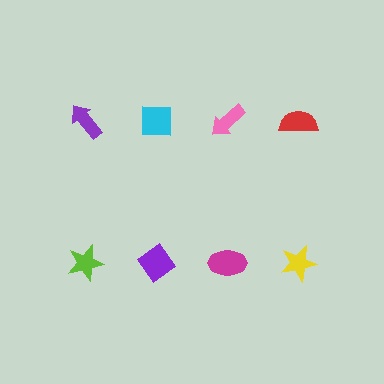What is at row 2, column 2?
A purple diamond.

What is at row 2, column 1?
A lime star.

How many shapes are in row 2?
4 shapes.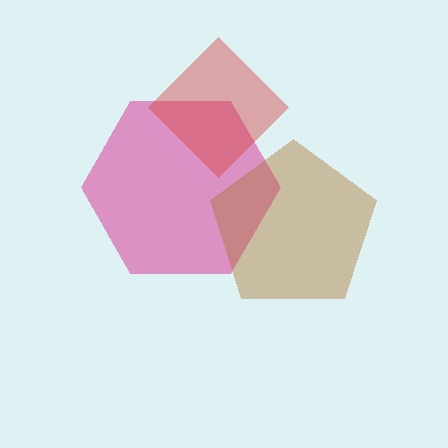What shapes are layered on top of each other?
The layered shapes are: a pink hexagon, a red diamond, a brown pentagon.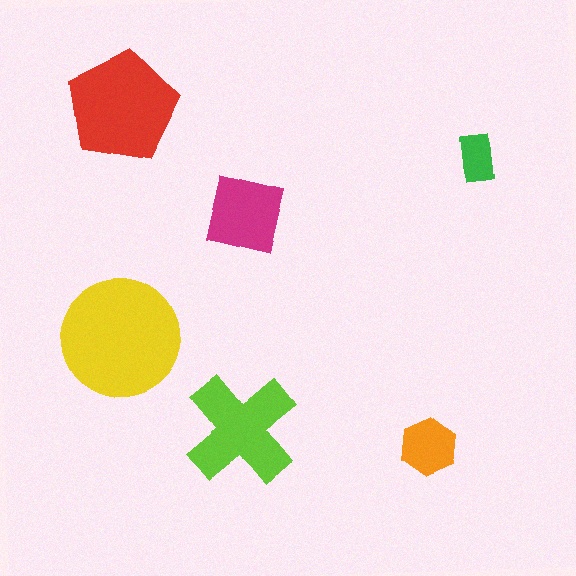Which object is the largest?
The yellow circle.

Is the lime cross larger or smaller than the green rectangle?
Larger.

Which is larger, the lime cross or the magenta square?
The lime cross.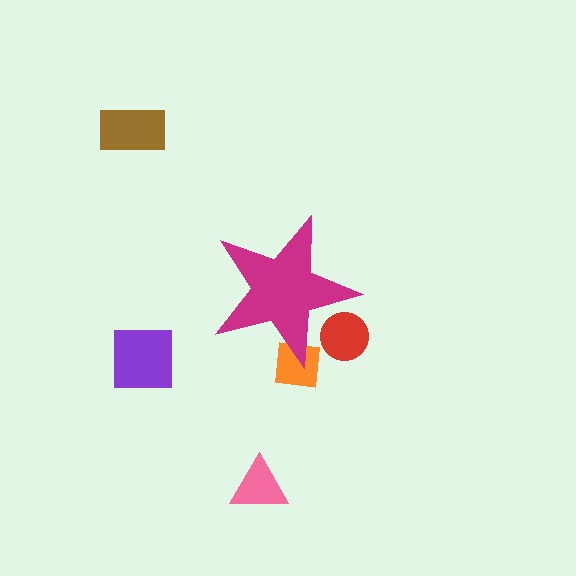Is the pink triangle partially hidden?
No, the pink triangle is fully visible.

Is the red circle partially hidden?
Yes, the red circle is partially hidden behind the magenta star.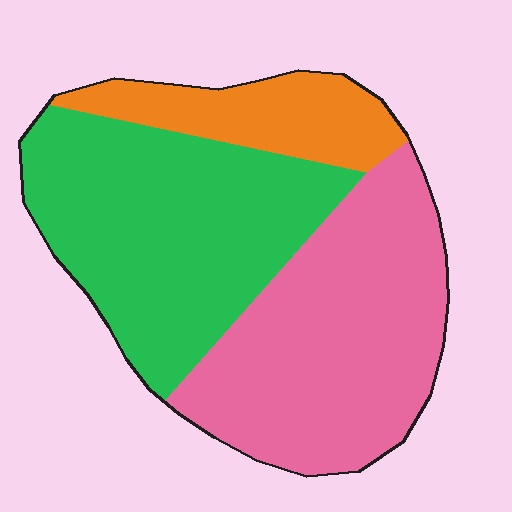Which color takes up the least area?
Orange, at roughly 15%.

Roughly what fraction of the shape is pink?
Pink takes up about two fifths (2/5) of the shape.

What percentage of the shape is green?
Green covers roughly 40% of the shape.